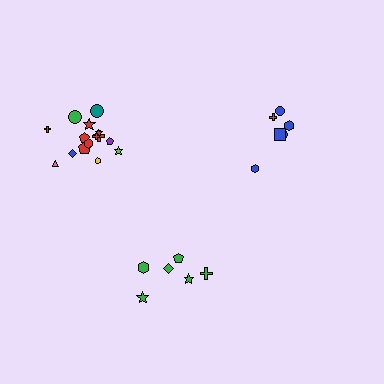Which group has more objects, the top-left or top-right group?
The top-left group.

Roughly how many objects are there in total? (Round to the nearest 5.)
Roughly 25 objects in total.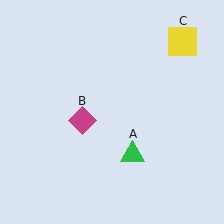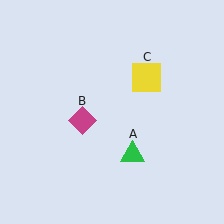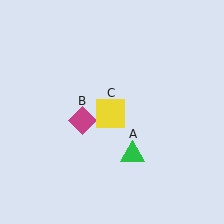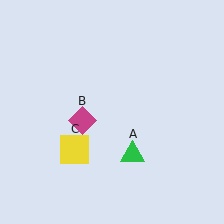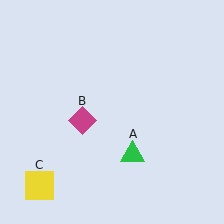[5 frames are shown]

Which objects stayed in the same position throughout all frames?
Green triangle (object A) and magenta diamond (object B) remained stationary.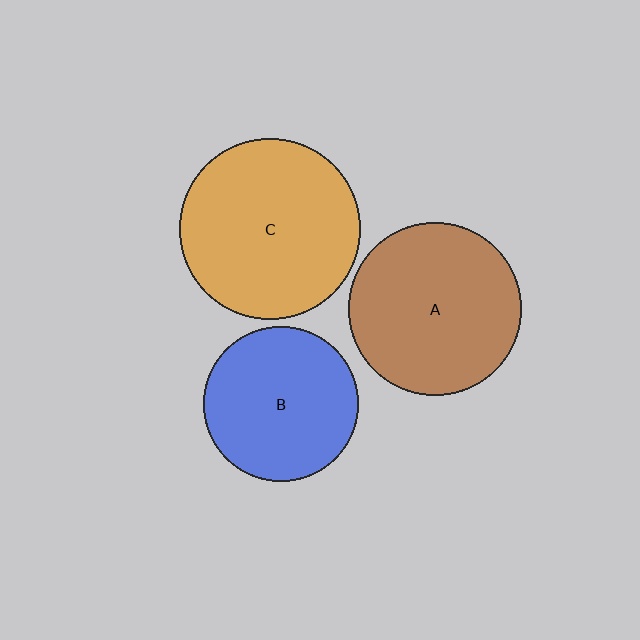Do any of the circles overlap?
No, none of the circles overlap.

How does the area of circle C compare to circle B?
Approximately 1.3 times.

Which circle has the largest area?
Circle C (orange).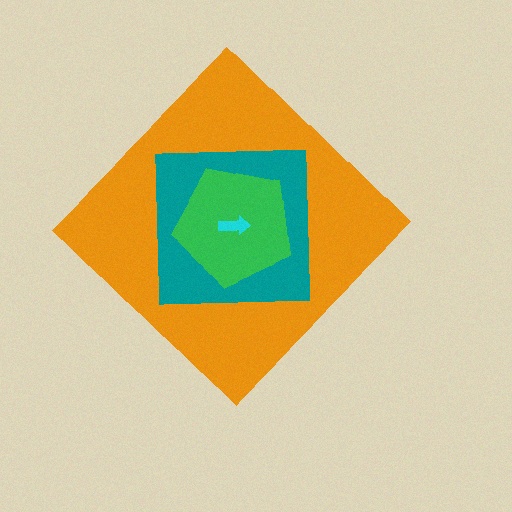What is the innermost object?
The cyan arrow.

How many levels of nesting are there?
4.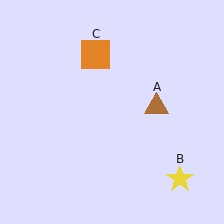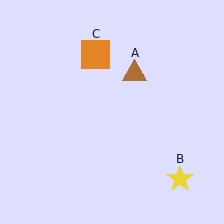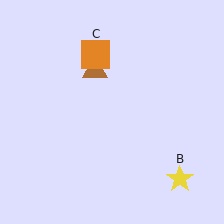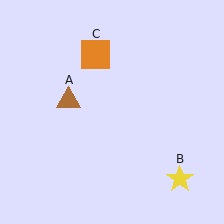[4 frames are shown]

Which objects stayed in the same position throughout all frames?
Yellow star (object B) and orange square (object C) remained stationary.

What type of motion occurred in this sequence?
The brown triangle (object A) rotated counterclockwise around the center of the scene.